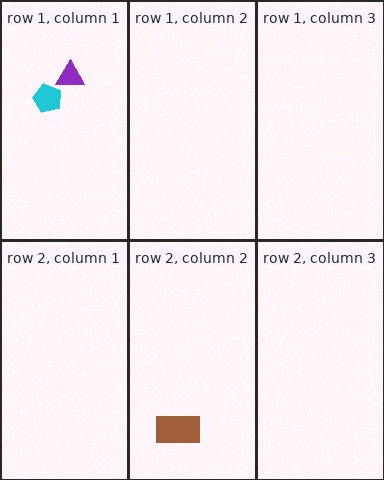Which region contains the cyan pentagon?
The row 1, column 1 region.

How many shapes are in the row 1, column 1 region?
2.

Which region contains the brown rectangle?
The row 2, column 2 region.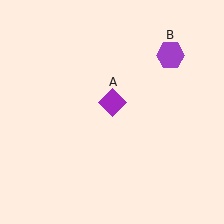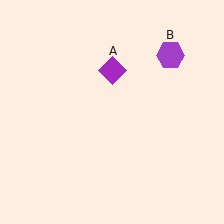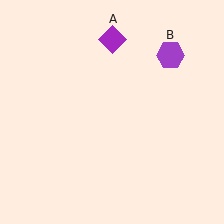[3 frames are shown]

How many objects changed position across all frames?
1 object changed position: purple diamond (object A).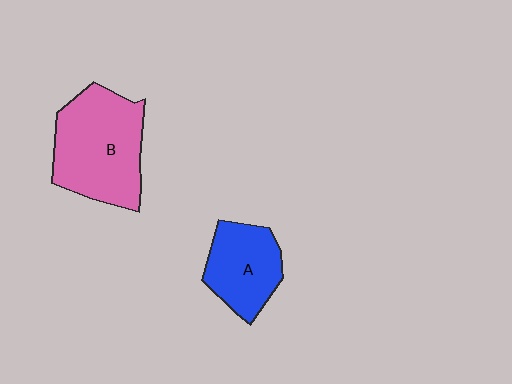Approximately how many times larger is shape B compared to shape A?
Approximately 1.6 times.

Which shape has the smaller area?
Shape A (blue).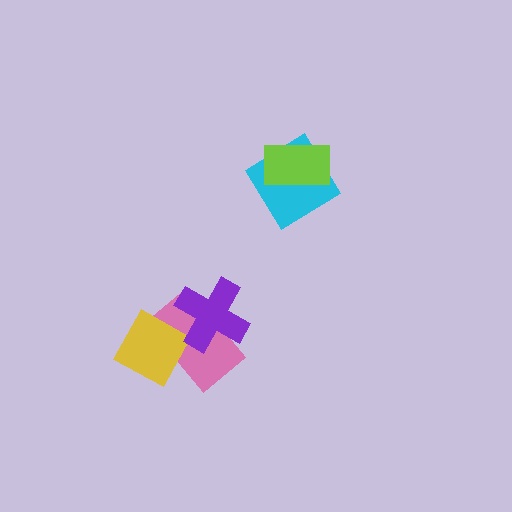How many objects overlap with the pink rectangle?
2 objects overlap with the pink rectangle.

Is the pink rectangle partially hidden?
Yes, it is partially covered by another shape.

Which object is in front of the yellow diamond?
The purple cross is in front of the yellow diamond.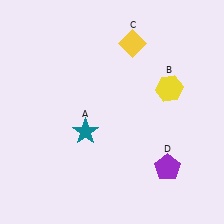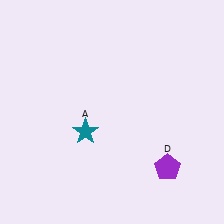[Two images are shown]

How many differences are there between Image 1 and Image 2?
There are 2 differences between the two images.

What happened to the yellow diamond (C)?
The yellow diamond (C) was removed in Image 2. It was in the top-right area of Image 1.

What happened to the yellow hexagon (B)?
The yellow hexagon (B) was removed in Image 2. It was in the top-right area of Image 1.